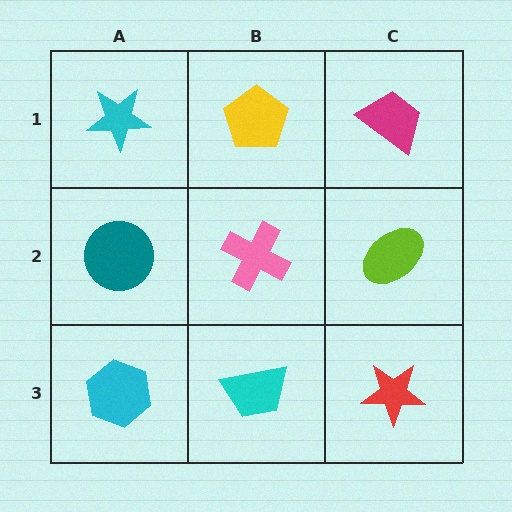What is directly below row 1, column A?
A teal circle.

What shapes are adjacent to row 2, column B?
A yellow pentagon (row 1, column B), a cyan trapezoid (row 3, column B), a teal circle (row 2, column A), a lime ellipse (row 2, column C).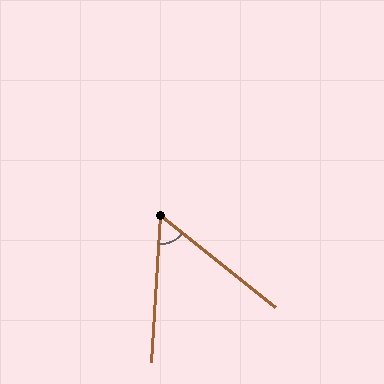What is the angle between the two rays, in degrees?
Approximately 55 degrees.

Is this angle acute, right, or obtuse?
It is acute.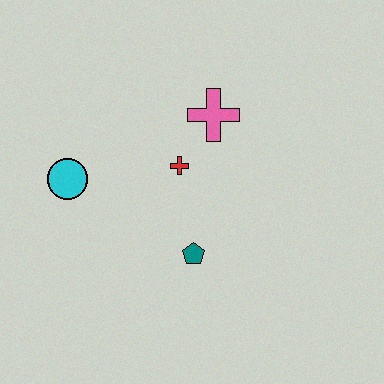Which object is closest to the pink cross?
The red cross is closest to the pink cross.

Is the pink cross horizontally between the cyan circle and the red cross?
No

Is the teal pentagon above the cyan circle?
No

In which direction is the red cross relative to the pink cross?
The red cross is below the pink cross.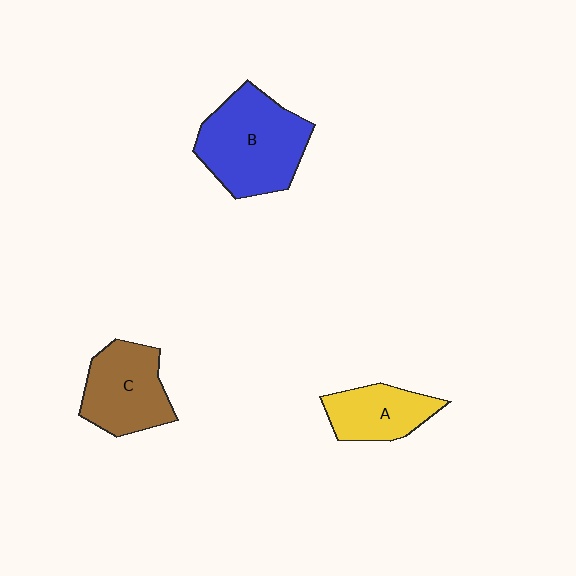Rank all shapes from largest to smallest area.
From largest to smallest: B (blue), C (brown), A (yellow).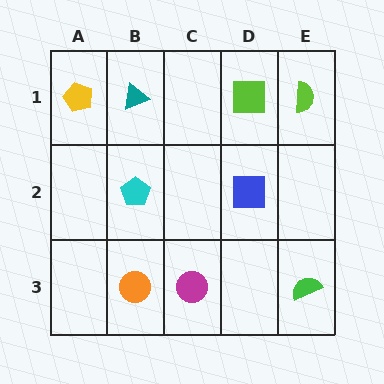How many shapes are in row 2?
2 shapes.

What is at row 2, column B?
A cyan pentagon.